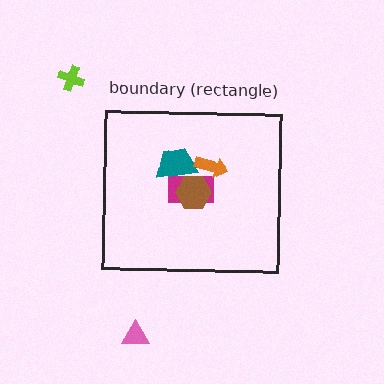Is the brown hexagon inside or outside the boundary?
Inside.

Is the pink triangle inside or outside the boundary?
Outside.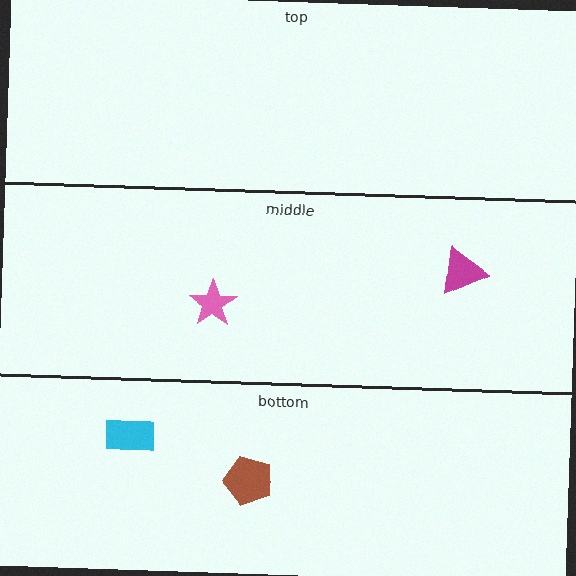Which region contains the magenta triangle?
The middle region.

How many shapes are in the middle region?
2.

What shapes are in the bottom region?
The cyan rectangle, the brown pentagon.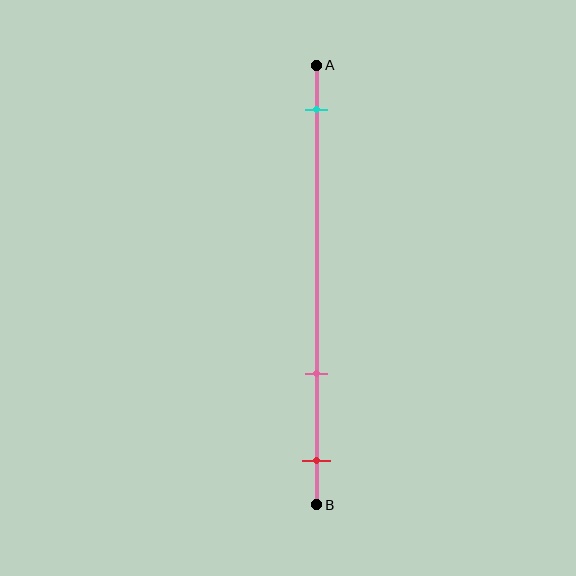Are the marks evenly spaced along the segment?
No, the marks are not evenly spaced.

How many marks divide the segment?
There are 3 marks dividing the segment.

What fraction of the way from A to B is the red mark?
The red mark is approximately 90% (0.9) of the way from A to B.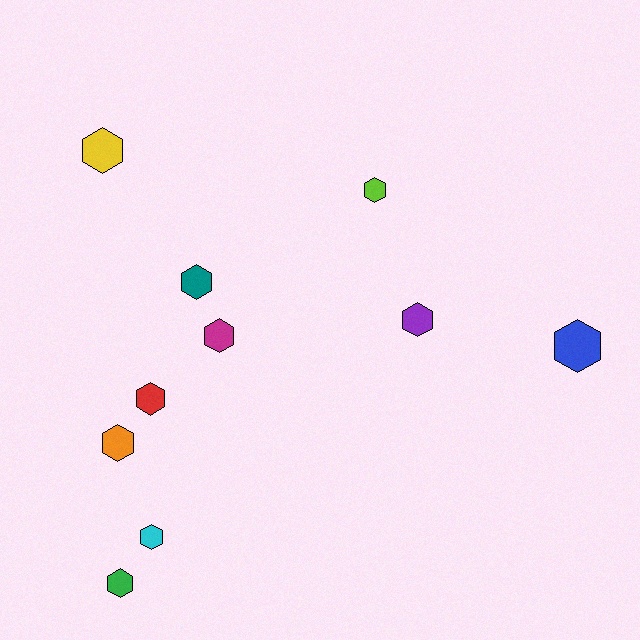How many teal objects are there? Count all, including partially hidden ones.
There is 1 teal object.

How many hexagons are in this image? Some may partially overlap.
There are 10 hexagons.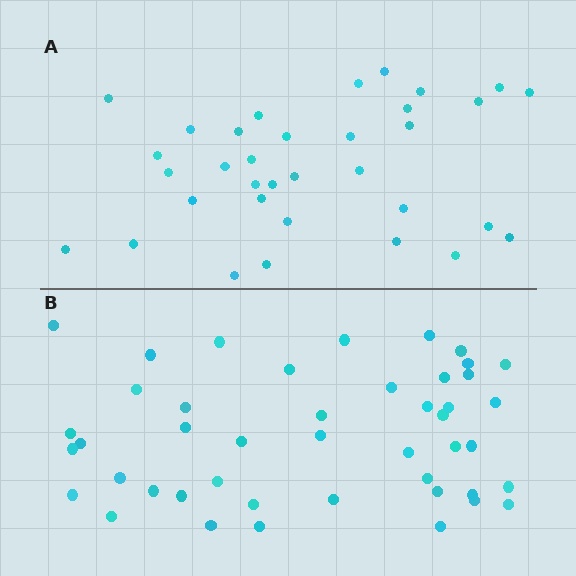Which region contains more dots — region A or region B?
Region B (the bottom region) has more dots.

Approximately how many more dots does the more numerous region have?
Region B has roughly 12 or so more dots than region A.